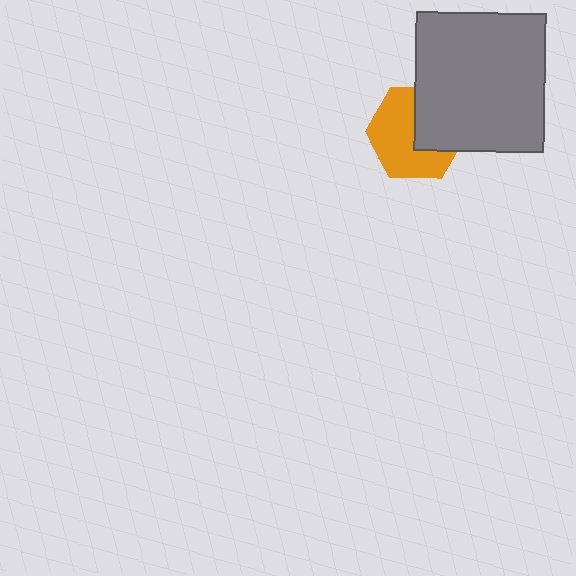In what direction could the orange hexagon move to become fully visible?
The orange hexagon could move toward the lower-left. That would shift it out from behind the gray rectangle entirely.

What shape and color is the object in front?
The object in front is a gray rectangle.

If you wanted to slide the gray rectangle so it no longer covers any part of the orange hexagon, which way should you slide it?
Slide it toward the upper-right — that is the most direct way to separate the two shapes.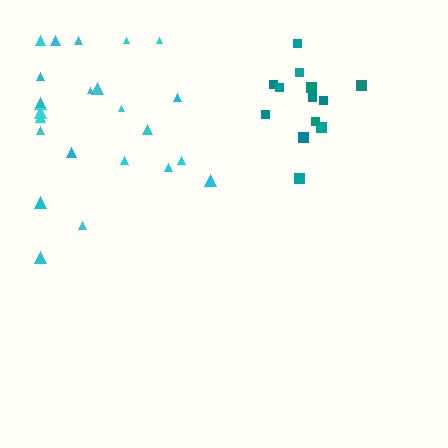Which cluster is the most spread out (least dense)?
Cyan.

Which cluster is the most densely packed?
Teal.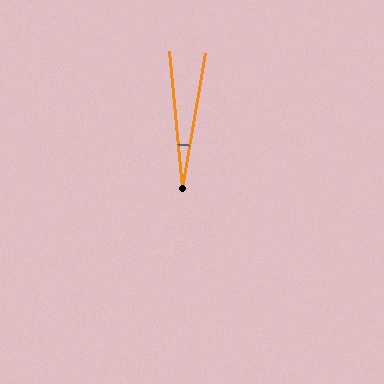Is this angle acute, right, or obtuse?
It is acute.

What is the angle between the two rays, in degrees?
Approximately 15 degrees.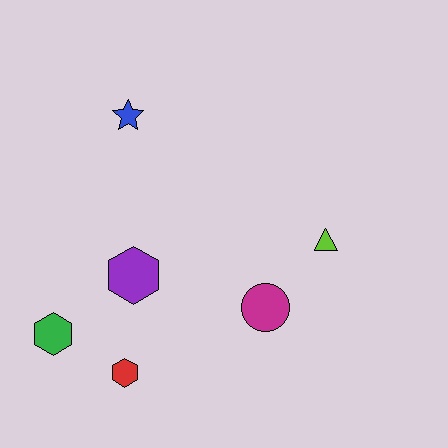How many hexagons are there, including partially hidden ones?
There are 3 hexagons.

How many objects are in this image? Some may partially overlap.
There are 6 objects.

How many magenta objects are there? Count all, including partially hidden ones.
There is 1 magenta object.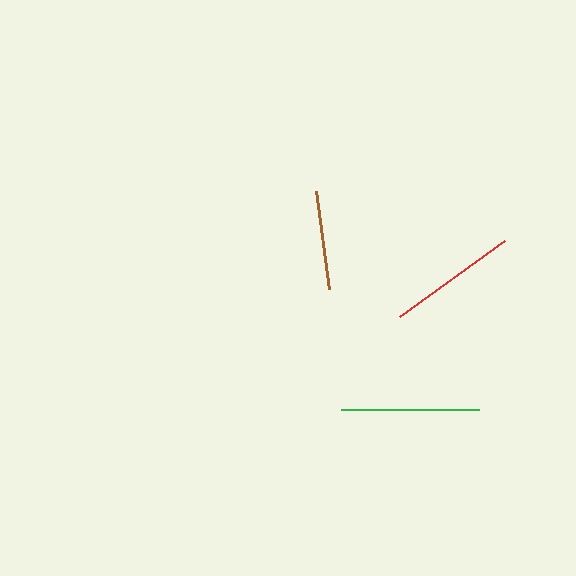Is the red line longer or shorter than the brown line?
The red line is longer than the brown line.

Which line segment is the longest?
The green line is the longest at approximately 139 pixels.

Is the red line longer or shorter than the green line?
The green line is longer than the red line.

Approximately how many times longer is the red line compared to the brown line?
The red line is approximately 1.3 times the length of the brown line.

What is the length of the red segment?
The red segment is approximately 130 pixels long.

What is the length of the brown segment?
The brown segment is approximately 99 pixels long.